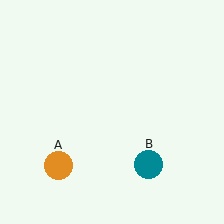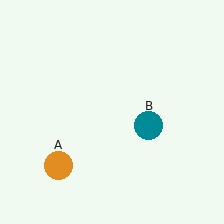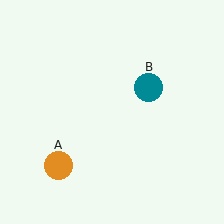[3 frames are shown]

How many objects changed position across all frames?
1 object changed position: teal circle (object B).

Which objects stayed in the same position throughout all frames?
Orange circle (object A) remained stationary.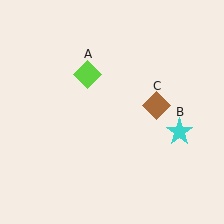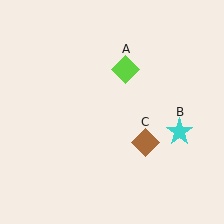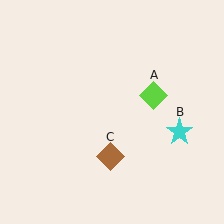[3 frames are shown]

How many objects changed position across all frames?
2 objects changed position: lime diamond (object A), brown diamond (object C).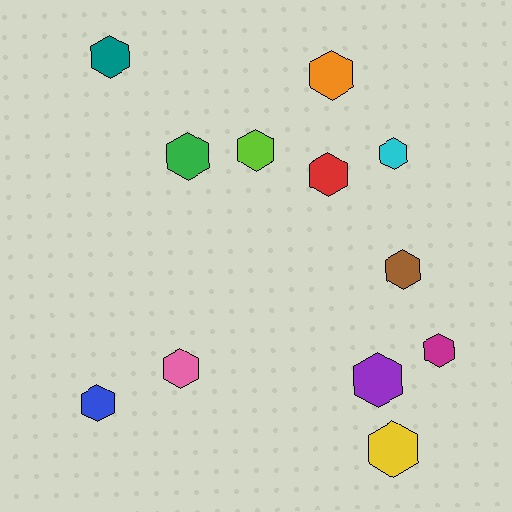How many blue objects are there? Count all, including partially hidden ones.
There is 1 blue object.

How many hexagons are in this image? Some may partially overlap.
There are 12 hexagons.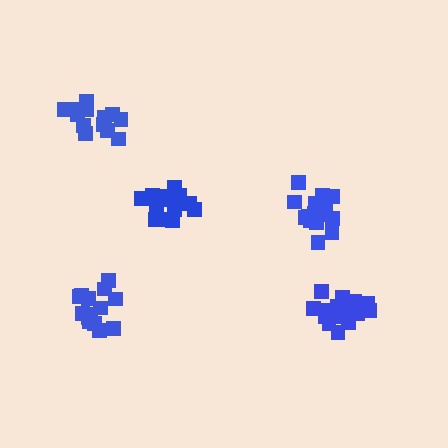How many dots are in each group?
Group 1: 14 dots, Group 2: 20 dots, Group 3: 14 dots, Group 4: 19 dots, Group 5: 14 dots (81 total).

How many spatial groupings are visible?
There are 5 spatial groupings.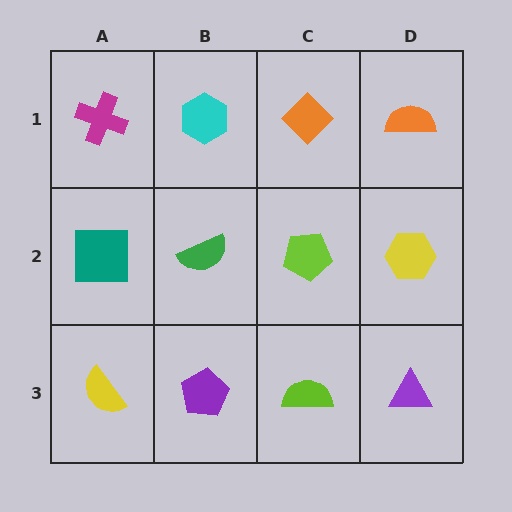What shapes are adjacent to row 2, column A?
A magenta cross (row 1, column A), a yellow semicircle (row 3, column A), a green semicircle (row 2, column B).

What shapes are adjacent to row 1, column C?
A lime pentagon (row 2, column C), a cyan hexagon (row 1, column B), an orange semicircle (row 1, column D).